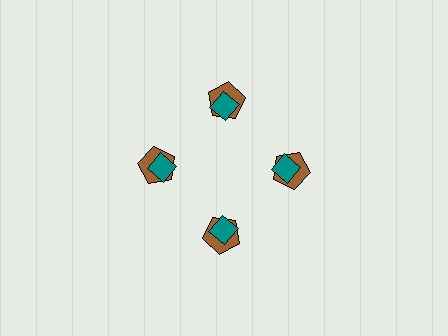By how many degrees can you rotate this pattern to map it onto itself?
The pattern maps onto itself every 90 degrees of rotation.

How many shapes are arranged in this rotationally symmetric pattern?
There are 8 shapes, arranged in 4 groups of 2.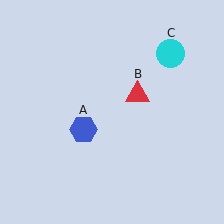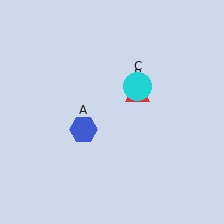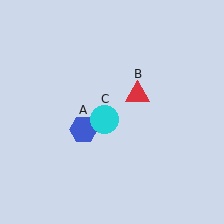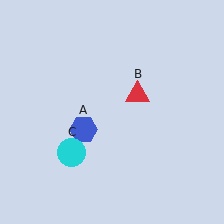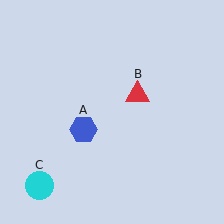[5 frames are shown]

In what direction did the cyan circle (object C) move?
The cyan circle (object C) moved down and to the left.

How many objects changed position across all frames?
1 object changed position: cyan circle (object C).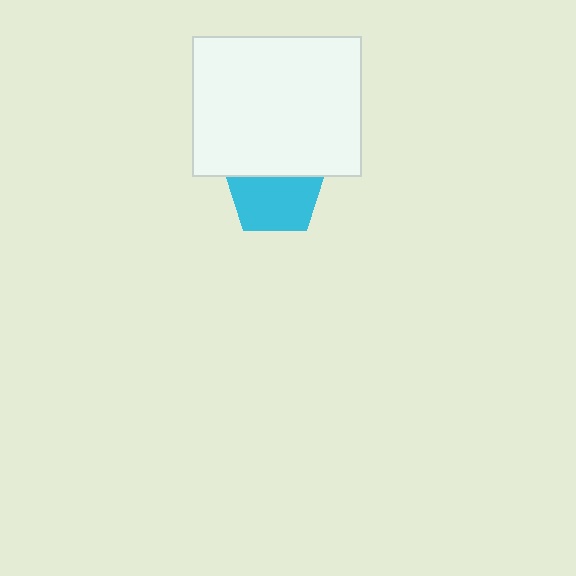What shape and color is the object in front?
The object in front is a white rectangle.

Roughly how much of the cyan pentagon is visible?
About half of it is visible (roughly 64%).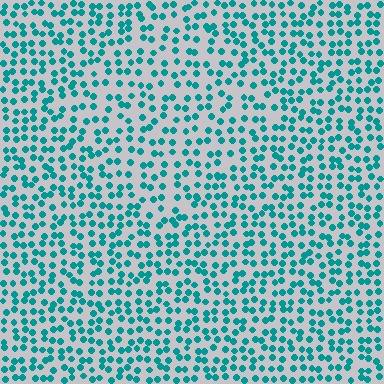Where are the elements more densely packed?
The elements are more densely packed outside the diamond boundary.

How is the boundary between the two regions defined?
The boundary is defined by a change in element density (approximately 1.4x ratio). All elements are the same color, size, and shape.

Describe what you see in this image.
The image contains small teal elements arranged at two different densities. A diamond-shaped region is visible where the elements are less densely packed than the surrounding area.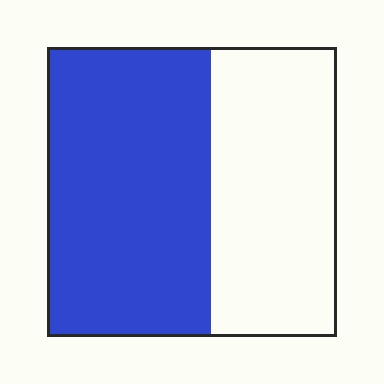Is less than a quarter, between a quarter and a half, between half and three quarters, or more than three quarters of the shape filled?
Between half and three quarters.